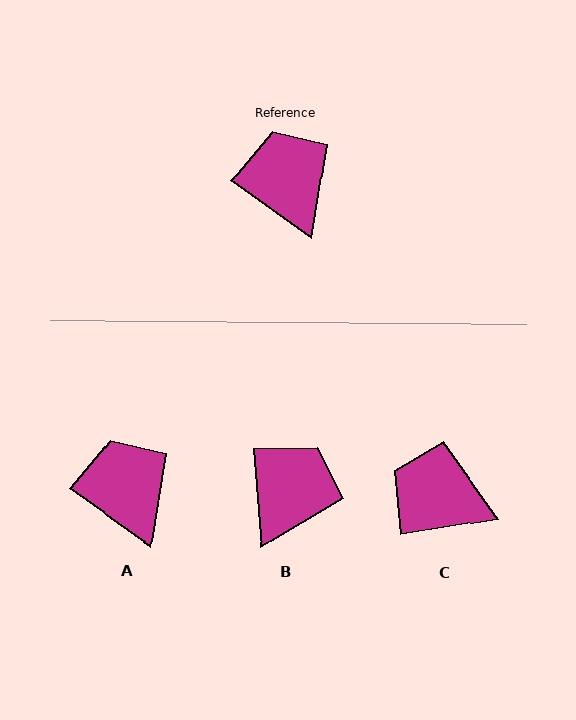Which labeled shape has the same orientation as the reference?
A.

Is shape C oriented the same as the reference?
No, it is off by about 44 degrees.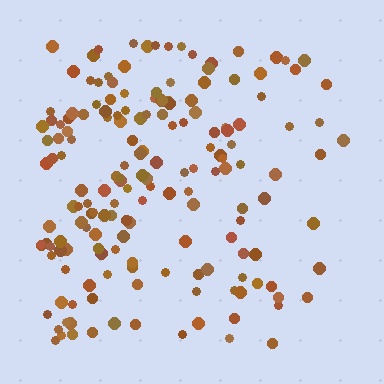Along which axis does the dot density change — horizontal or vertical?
Horizontal.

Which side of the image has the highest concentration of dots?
The left.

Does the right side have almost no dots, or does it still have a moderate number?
Still a moderate number, just noticeably fewer than the left.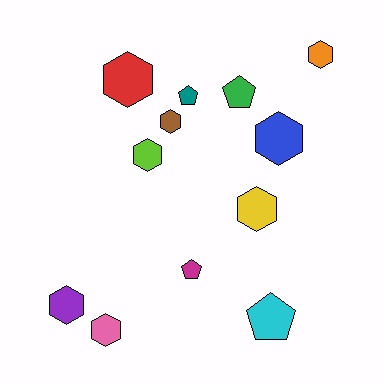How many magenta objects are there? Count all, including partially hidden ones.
There is 1 magenta object.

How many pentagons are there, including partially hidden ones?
There are 4 pentagons.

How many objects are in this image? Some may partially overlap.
There are 12 objects.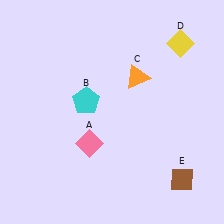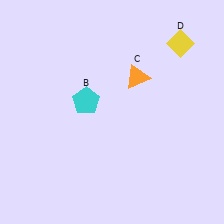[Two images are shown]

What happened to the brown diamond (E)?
The brown diamond (E) was removed in Image 2. It was in the bottom-right area of Image 1.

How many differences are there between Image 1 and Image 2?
There are 2 differences between the two images.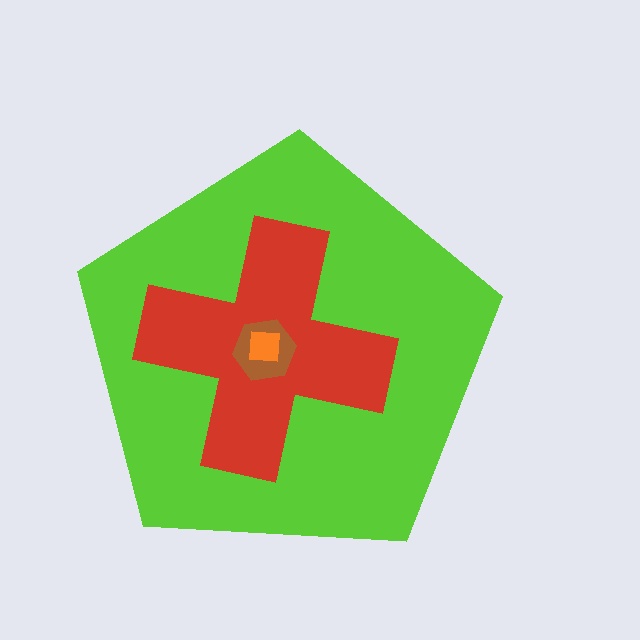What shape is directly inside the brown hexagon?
The orange square.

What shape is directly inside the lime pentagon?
The red cross.